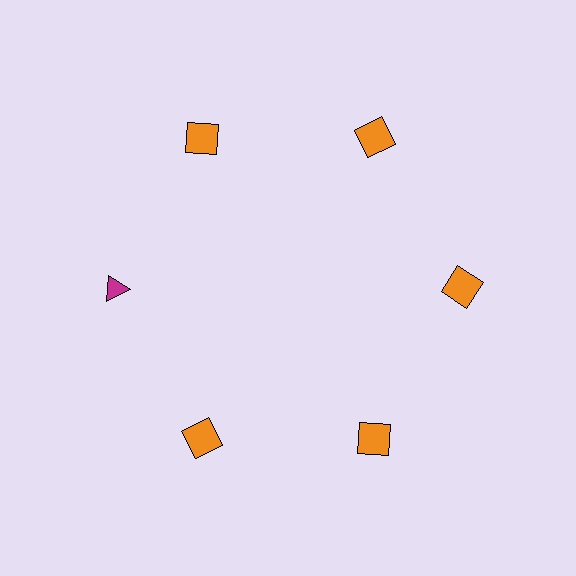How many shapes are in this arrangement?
There are 6 shapes arranged in a ring pattern.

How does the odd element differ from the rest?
It differs in both color (magenta instead of orange) and shape (triangle instead of square).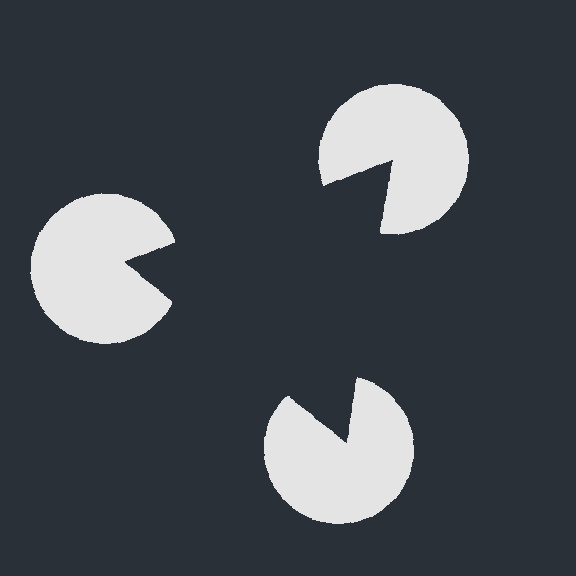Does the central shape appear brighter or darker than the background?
It typically appears slightly darker than the background, even though no actual brightness change is drawn.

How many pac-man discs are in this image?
There are 3 — one at each vertex of the illusory triangle.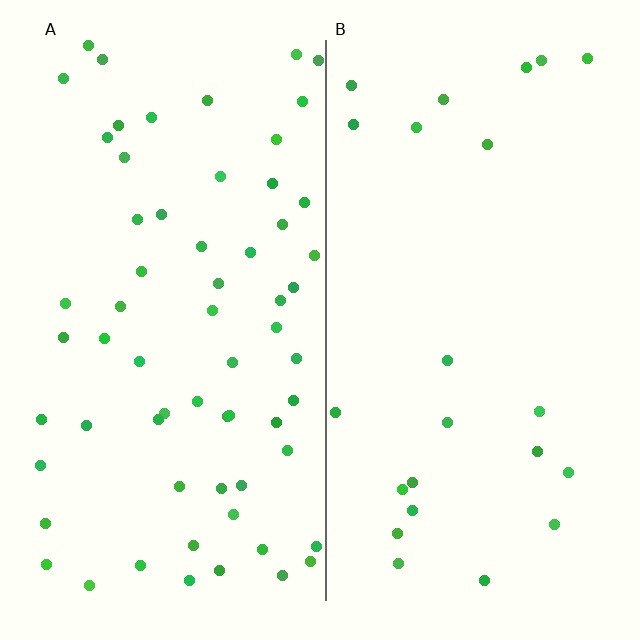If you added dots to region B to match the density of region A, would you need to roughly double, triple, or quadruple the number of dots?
Approximately triple.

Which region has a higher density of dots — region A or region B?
A (the left).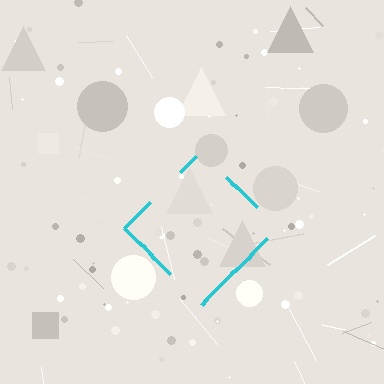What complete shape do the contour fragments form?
The contour fragments form a diamond.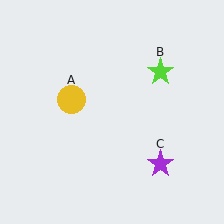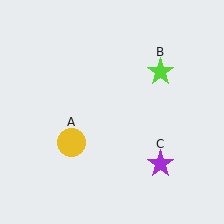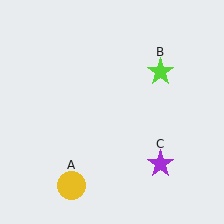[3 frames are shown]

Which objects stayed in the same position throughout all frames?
Lime star (object B) and purple star (object C) remained stationary.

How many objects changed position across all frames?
1 object changed position: yellow circle (object A).